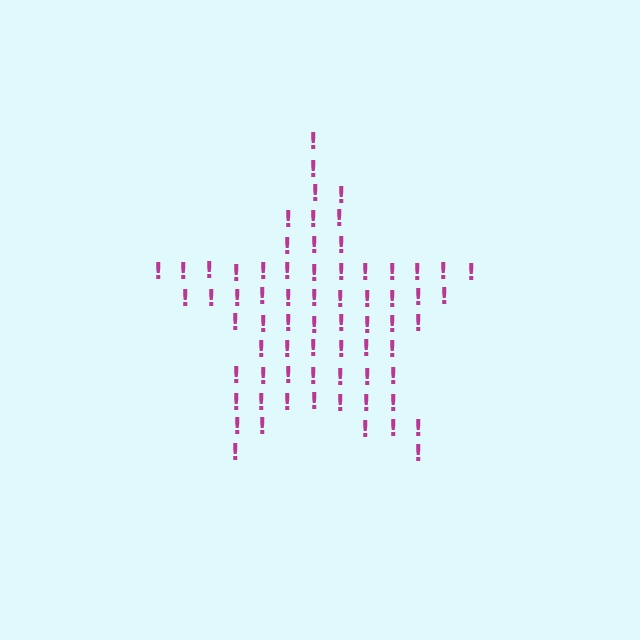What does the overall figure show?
The overall figure shows a star.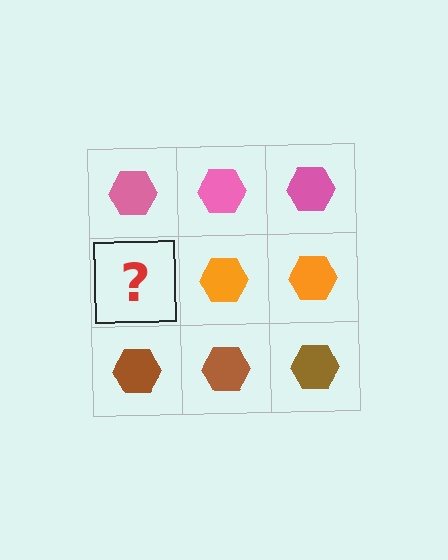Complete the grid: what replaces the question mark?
The question mark should be replaced with an orange hexagon.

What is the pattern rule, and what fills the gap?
The rule is that each row has a consistent color. The gap should be filled with an orange hexagon.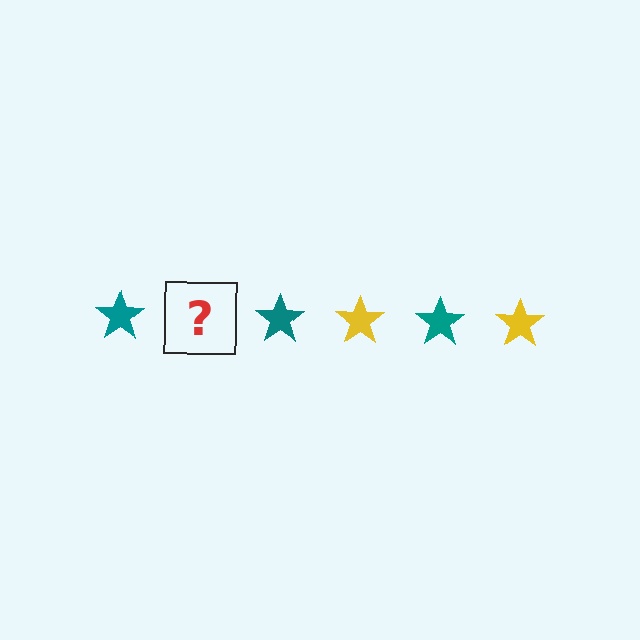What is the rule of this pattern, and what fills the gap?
The rule is that the pattern cycles through teal, yellow stars. The gap should be filled with a yellow star.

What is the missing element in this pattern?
The missing element is a yellow star.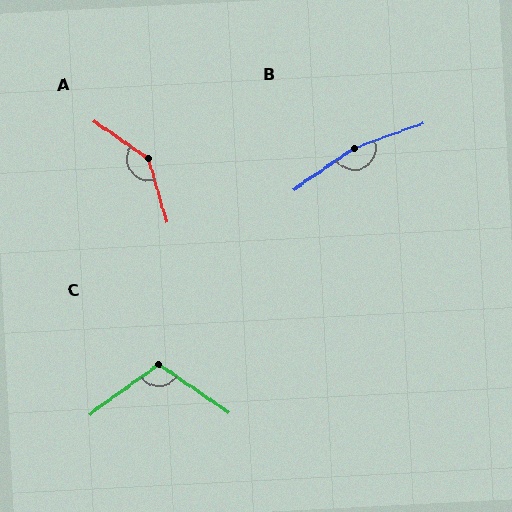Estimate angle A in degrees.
Approximately 141 degrees.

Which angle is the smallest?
C, at approximately 109 degrees.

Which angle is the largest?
B, at approximately 165 degrees.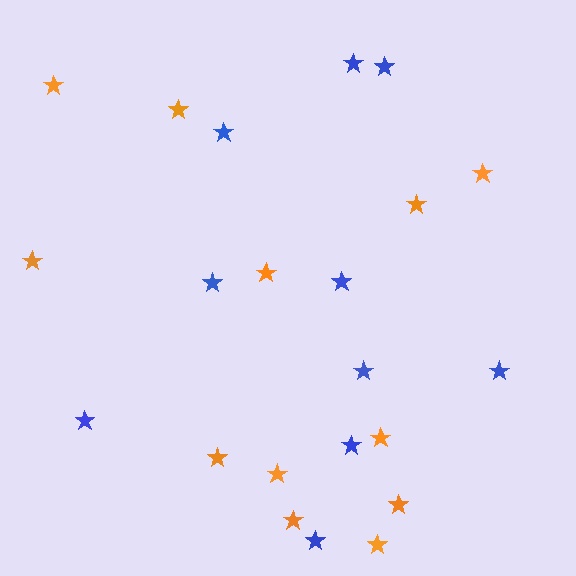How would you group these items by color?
There are 2 groups: one group of blue stars (10) and one group of orange stars (12).